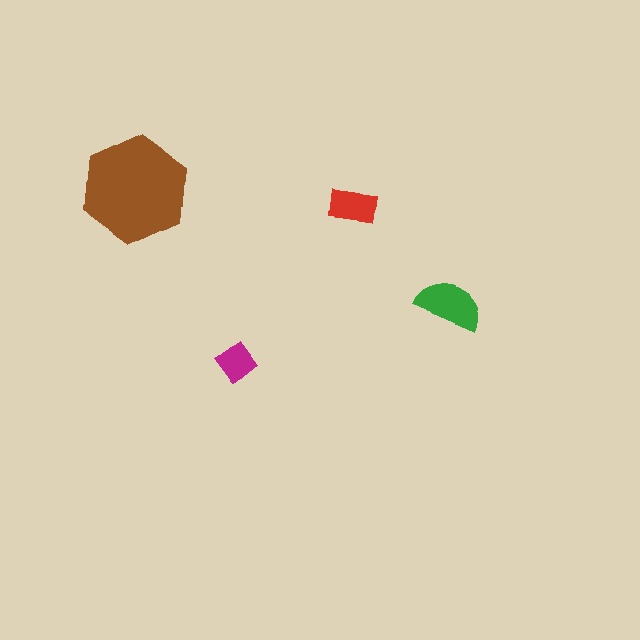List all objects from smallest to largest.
The magenta diamond, the red rectangle, the green semicircle, the brown hexagon.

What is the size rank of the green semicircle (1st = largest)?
2nd.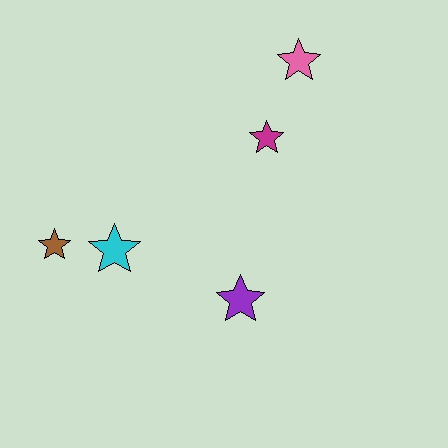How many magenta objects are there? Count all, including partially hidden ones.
There is 1 magenta object.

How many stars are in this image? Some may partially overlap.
There are 5 stars.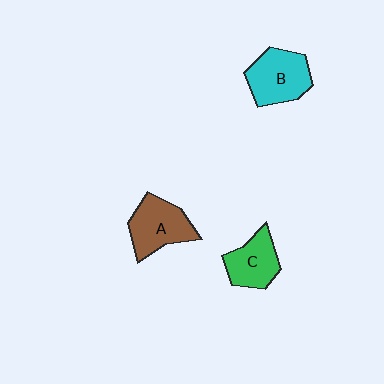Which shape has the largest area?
Shape B (cyan).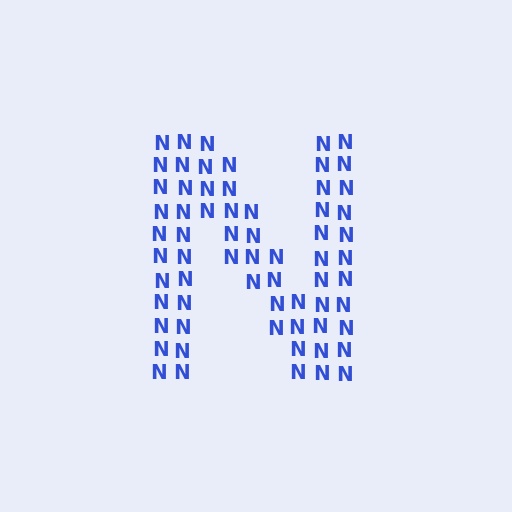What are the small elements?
The small elements are letter N's.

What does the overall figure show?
The overall figure shows the letter N.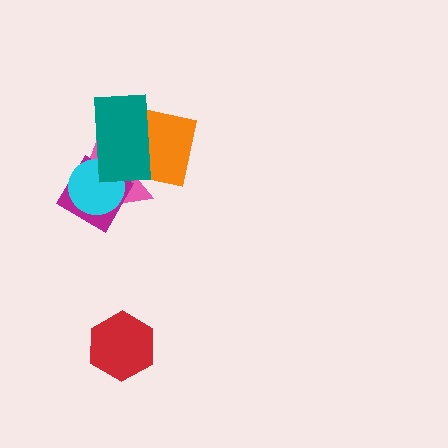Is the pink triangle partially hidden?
Yes, it is partially covered by another shape.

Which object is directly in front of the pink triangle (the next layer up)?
The magenta diamond is directly in front of the pink triangle.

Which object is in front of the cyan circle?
The teal rectangle is in front of the cyan circle.